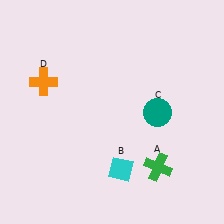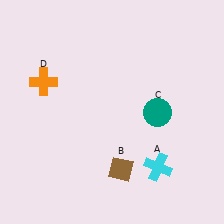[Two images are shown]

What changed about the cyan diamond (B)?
In Image 1, B is cyan. In Image 2, it changed to brown.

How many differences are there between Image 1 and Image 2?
There are 2 differences between the two images.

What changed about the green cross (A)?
In Image 1, A is green. In Image 2, it changed to cyan.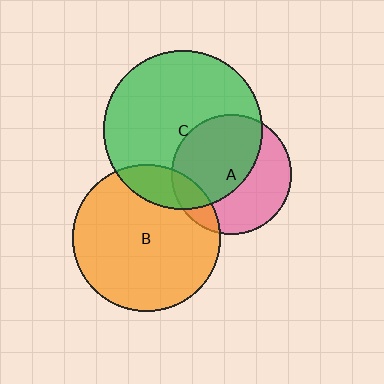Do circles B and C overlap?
Yes.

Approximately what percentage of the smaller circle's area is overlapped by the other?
Approximately 15%.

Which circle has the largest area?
Circle C (green).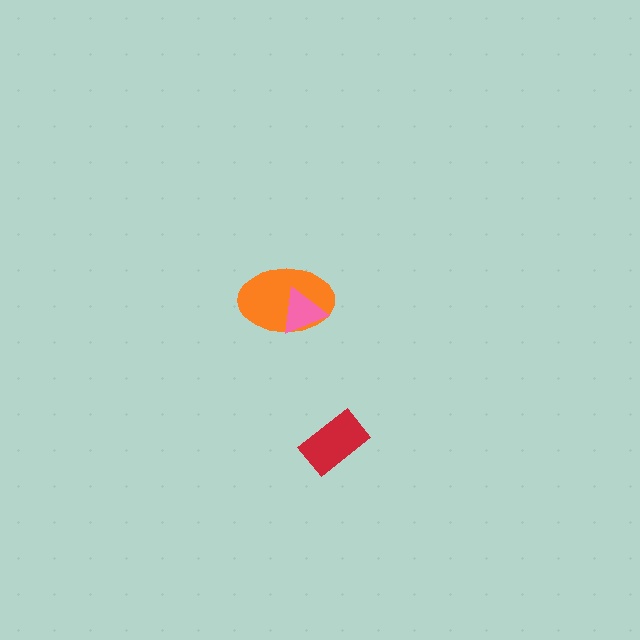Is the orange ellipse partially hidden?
Yes, it is partially covered by another shape.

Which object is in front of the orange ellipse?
The pink triangle is in front of the orange ellipse.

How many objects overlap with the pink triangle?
1 object overlaps with the pink triangle.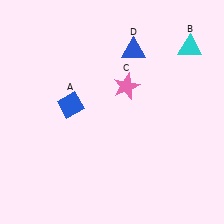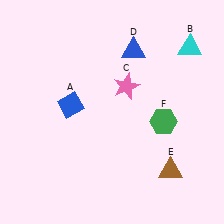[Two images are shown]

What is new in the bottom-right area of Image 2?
A green hexagon (F) was added in the bottom-right area of Image 2.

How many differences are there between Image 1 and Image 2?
There are 2 differences between the two images.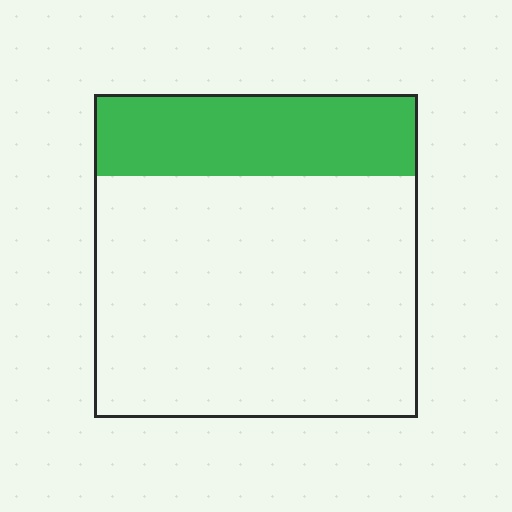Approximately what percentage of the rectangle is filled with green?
Approximately 25%.